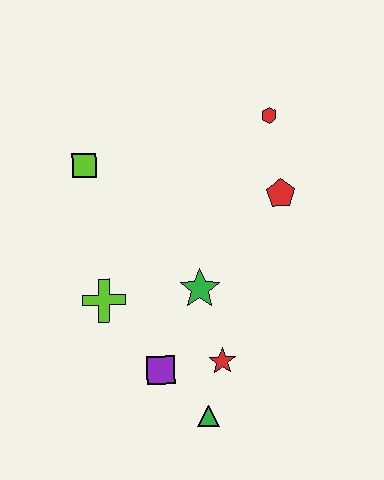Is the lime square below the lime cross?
No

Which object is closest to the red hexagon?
The red pentagon is closest to the red hexagon.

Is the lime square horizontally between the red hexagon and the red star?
No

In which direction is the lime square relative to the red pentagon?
The lime square is to the left of the red pentagon.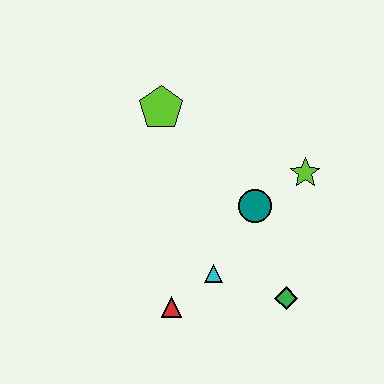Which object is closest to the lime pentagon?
The teal circle is closest to the lime pentagon.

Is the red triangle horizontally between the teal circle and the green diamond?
No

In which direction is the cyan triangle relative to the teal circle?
The cyan triangle is below the teal circle.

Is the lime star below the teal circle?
No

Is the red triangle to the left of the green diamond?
Yes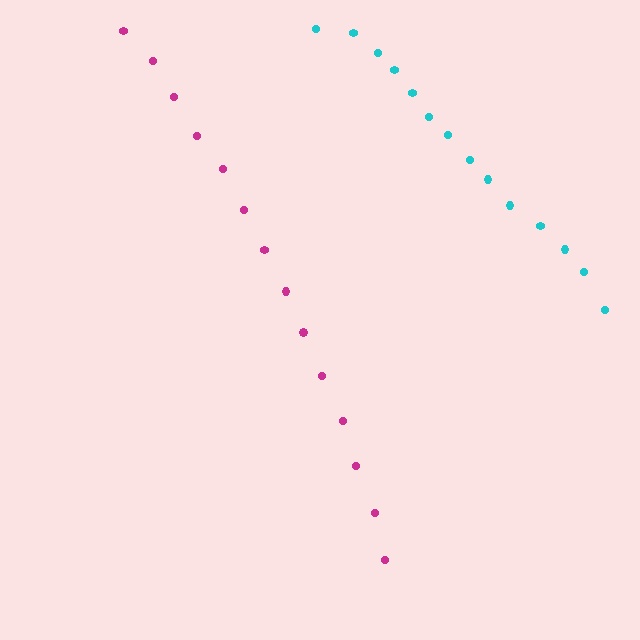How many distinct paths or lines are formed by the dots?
There are 2 distinct paths.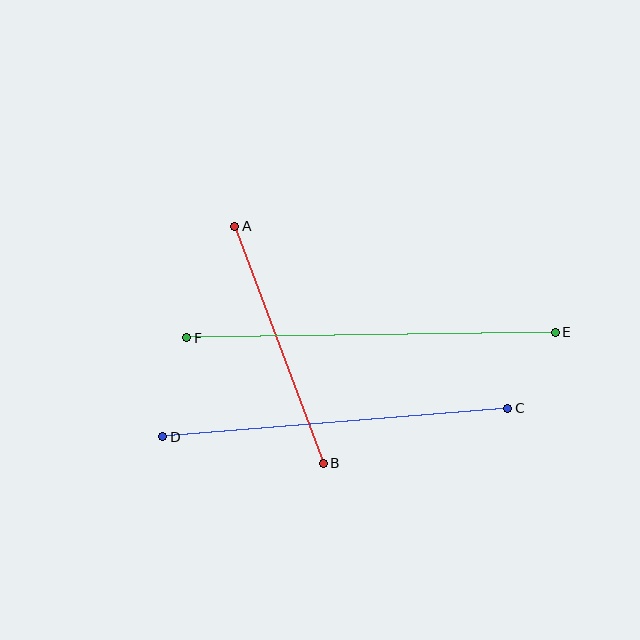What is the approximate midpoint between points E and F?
The midpoint is at approximately (371, 335) pixels.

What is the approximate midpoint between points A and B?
The midpoint is at approximately (279, 345) pixels.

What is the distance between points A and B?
The distance is approximately 253 pixels.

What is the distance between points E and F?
The distance is approximately 368 pixels.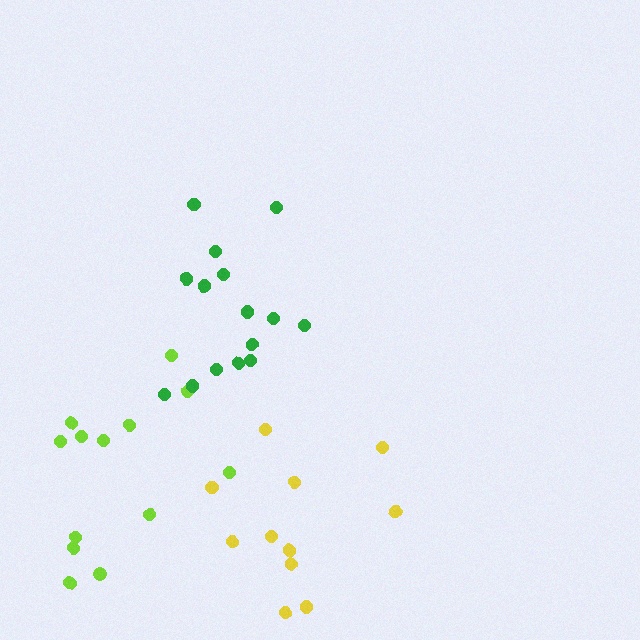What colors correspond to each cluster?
The clusters are colored: lime, green, yellow.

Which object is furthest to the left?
The lime cluster is leftmost.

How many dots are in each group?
Group 1: 13 dots, Group 2: 15 dots, Group 3: 11 dots (39 total).